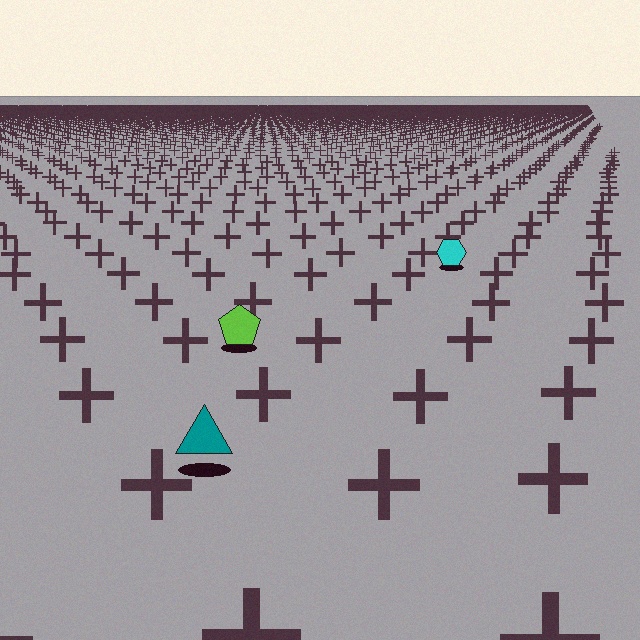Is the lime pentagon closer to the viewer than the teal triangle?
No. The teal triangle is closer — you can tell from the texture gradient: the ground texture is coarser near it.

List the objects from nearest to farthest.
From nearest to farthest: the teal triangle, the lime pentagon, the cyan hexagon.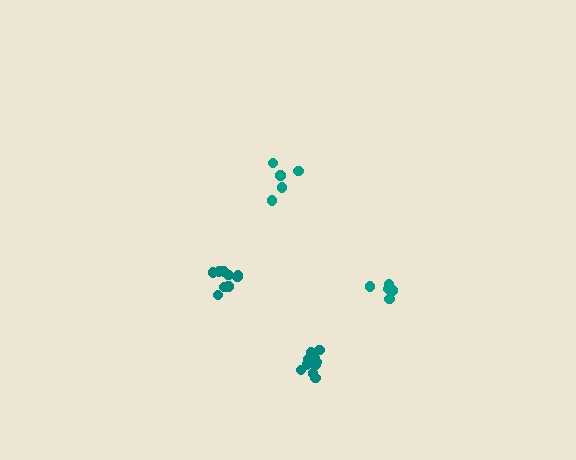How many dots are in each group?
Group 1: 5 dots, Group 2: 5 dots, Group 3: 10 dots, Group 4: 11 dots (31 total).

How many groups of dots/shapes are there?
There are 4 groups.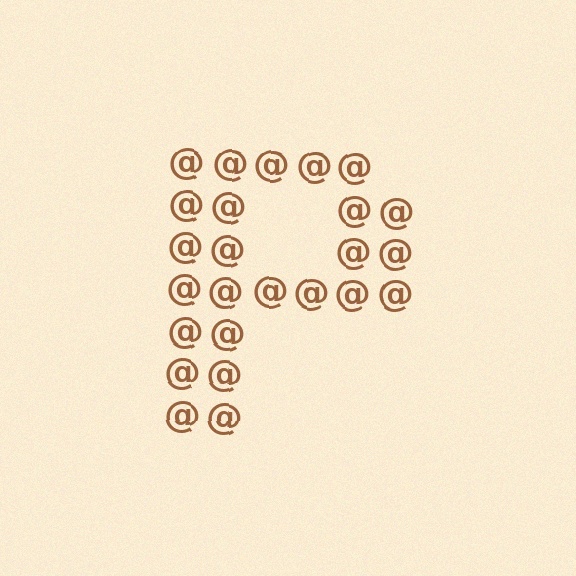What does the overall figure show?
The overall figure shows the letter P.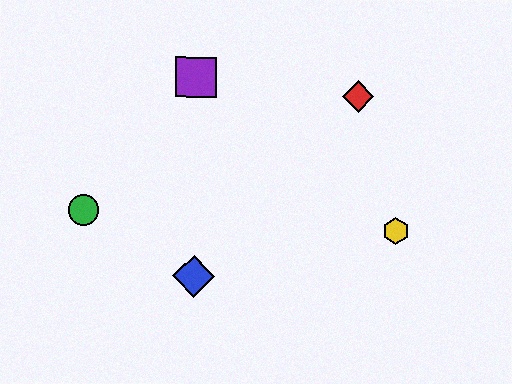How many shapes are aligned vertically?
2 shapes (the blue diamond, the purple square) are aligned vertically.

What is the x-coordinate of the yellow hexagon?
The yellow hexagon is at x≈396.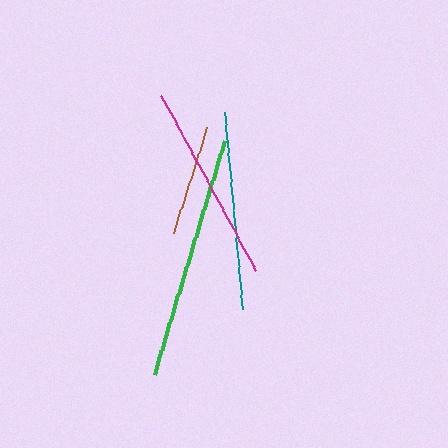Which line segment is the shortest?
The brown line is the shortest at approximately 111 pixels.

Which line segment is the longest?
The green line is the longest at approximately 244 pixels.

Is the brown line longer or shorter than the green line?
The green line is longer than the brown line.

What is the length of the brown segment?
The brown segment is approximately 111 pixels long.